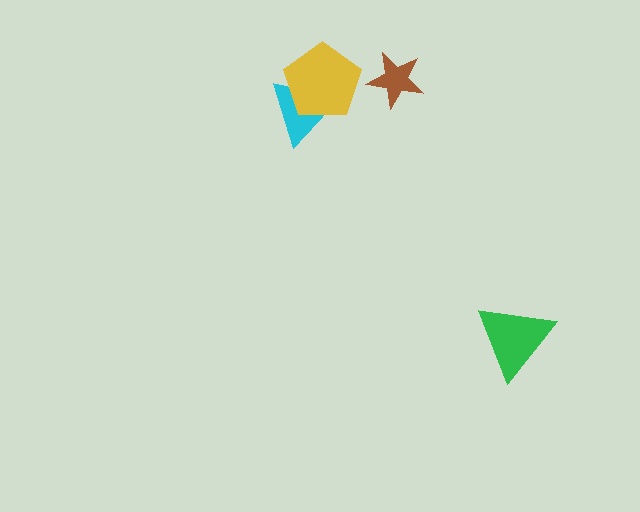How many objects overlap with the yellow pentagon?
1 object overlaps with the yellow pentagon.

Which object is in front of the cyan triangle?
The yellow pentagon is in front of the cyan triangle.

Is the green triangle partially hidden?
No, no other shape covers it.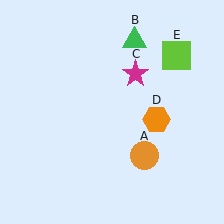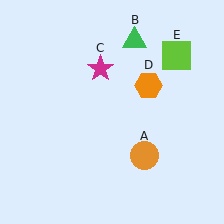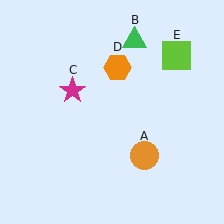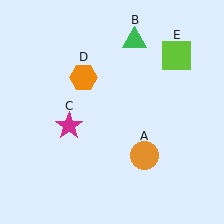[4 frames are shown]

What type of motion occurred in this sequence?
The magenta star (object C), orange hexagon (object D) rotated counterclockwise around the center of the scene.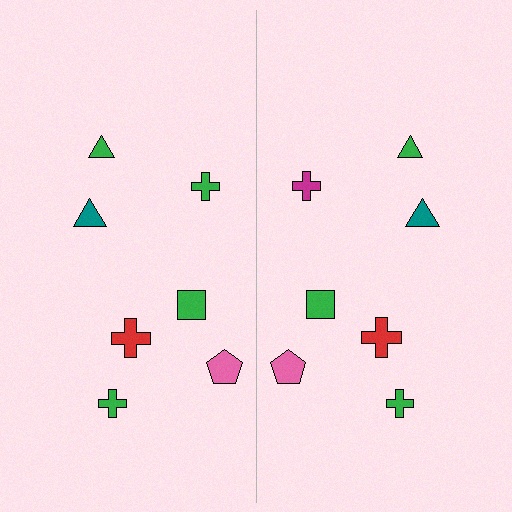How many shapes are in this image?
There are 14 shapes in this image.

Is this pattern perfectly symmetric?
No, the pattern is not perfectly symmetric. The magenta cross on the right side breaks the symmetry — its mirror counterpart is green.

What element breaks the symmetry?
The magenta cross on the right side breaks the symmetry — its mirror counterpart is green.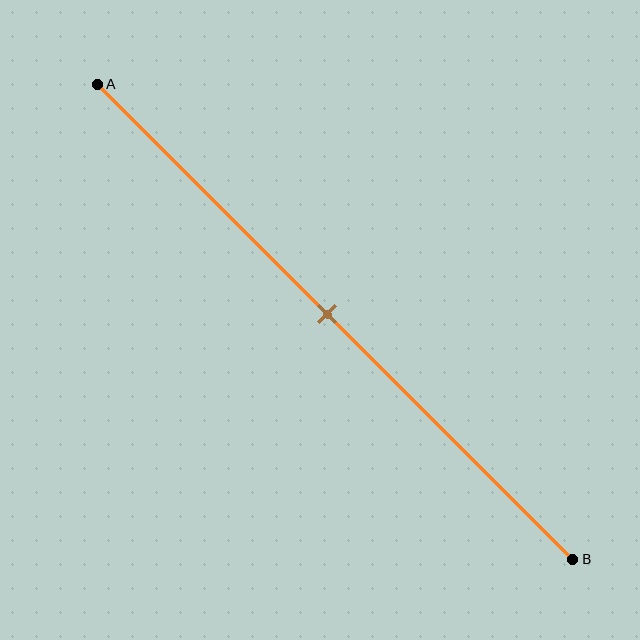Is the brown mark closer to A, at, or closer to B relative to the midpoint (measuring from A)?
The brown mark is approximately at the midpoint of segment AB.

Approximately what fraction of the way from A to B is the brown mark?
The brown mark is approximately 50% of the way from A to B.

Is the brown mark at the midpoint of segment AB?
Yes, the mark is approximately at the midpoint.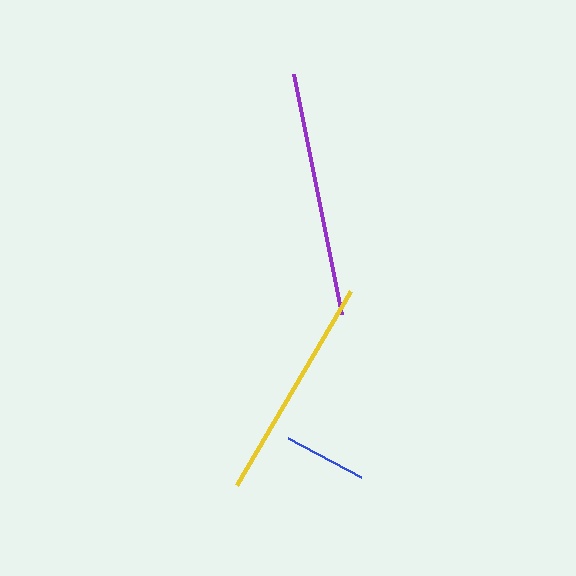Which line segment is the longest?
The purple line is the longest at approximately 245 pixels.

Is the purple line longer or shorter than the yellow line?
The purple line is longer than the yellow line.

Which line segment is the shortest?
The blue line is the shortest at approximately 83 pixels.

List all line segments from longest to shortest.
From longest to shortest: purple, yellow, blue.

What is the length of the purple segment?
The purple segment is approximately 245 pixels long.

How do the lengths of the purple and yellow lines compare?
The purple and yellow lines are approximately the same length.